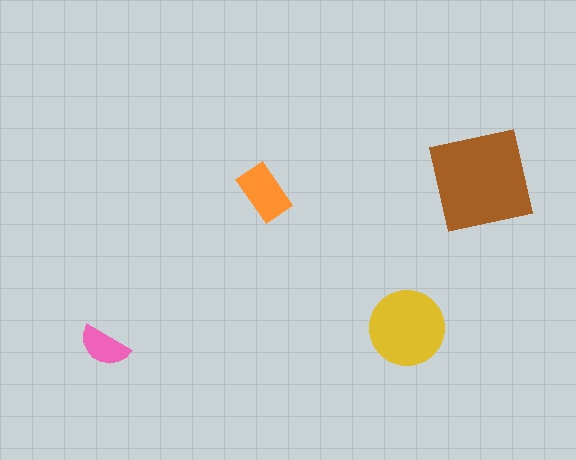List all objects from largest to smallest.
The brown square, the yellow circle, the orange rectangle, the pink semicircle.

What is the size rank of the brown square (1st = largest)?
1st.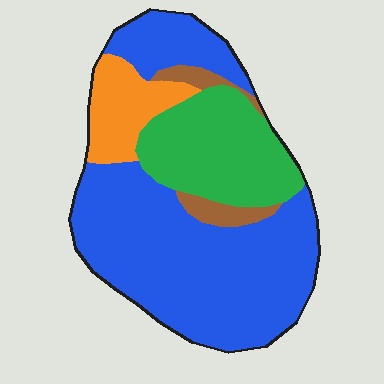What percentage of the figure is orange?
Orange takes up about one tenth (1/10) of the figure.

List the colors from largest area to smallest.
From largest to smallest: blue, green, orange, brown.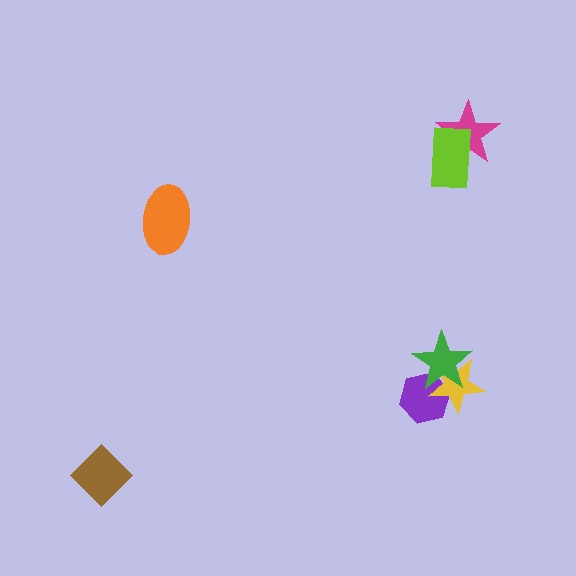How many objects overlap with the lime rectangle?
1 object overlaps with the lime rectangle.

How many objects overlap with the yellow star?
2 objects overlap with the yellow star.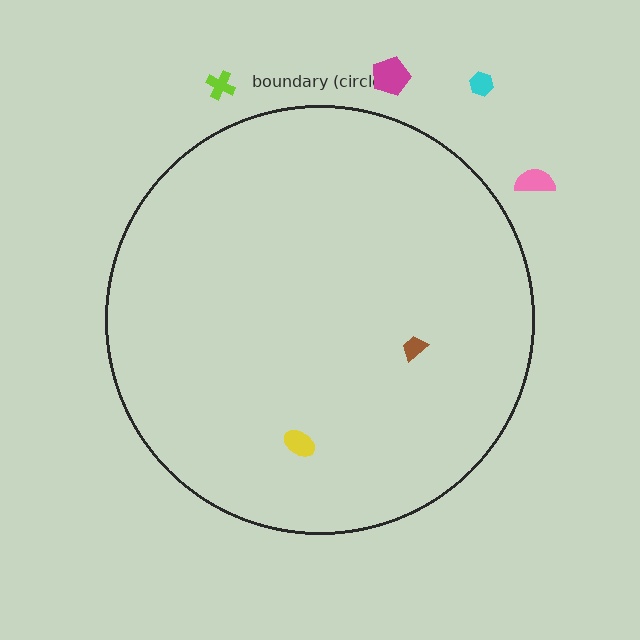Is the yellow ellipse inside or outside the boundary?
Inside.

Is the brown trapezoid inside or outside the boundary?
Inside.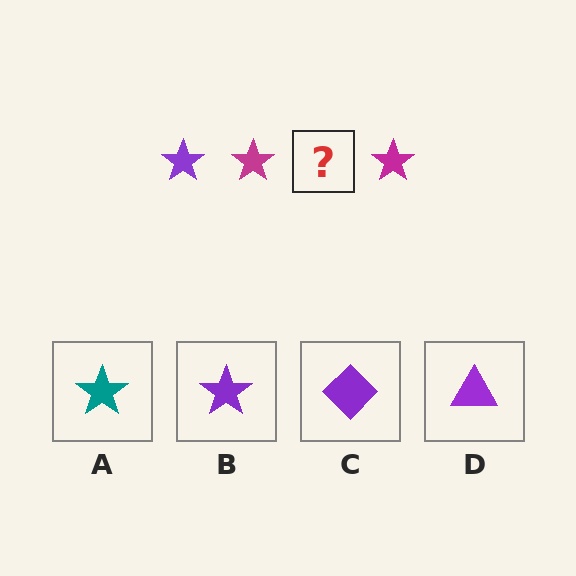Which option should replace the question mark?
Option B.